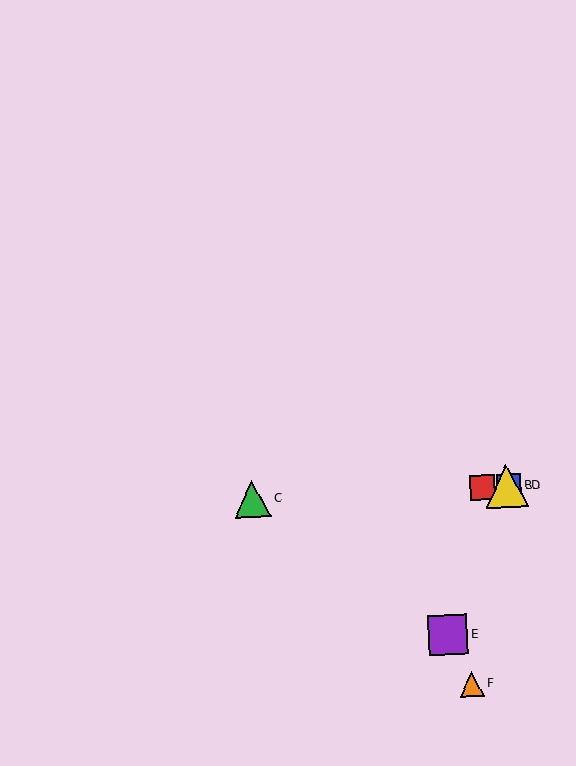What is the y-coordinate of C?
Object C is at y≈499.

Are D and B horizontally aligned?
Yes, both are at y≈486.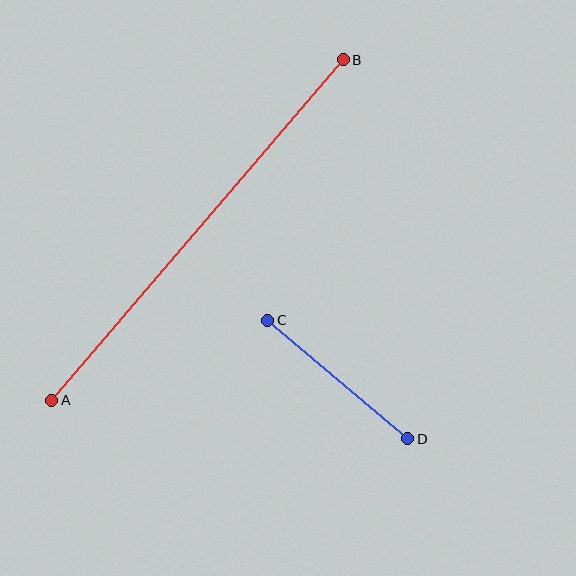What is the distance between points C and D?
The distance is approximately 183 pixels.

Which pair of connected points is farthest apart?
Points A and B are farthest apart.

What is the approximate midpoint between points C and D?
The midpoint is at approximately (338, 379) pixels.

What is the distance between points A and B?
The distance is approximately 448 pixels.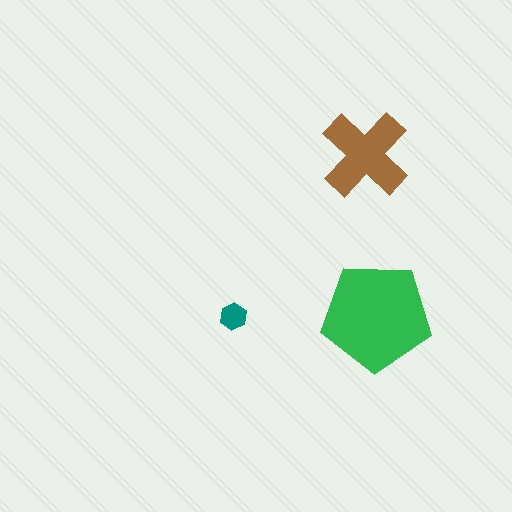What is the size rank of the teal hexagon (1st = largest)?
3rd.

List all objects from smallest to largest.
The teal hexagon, the brown cross, the green pentagon.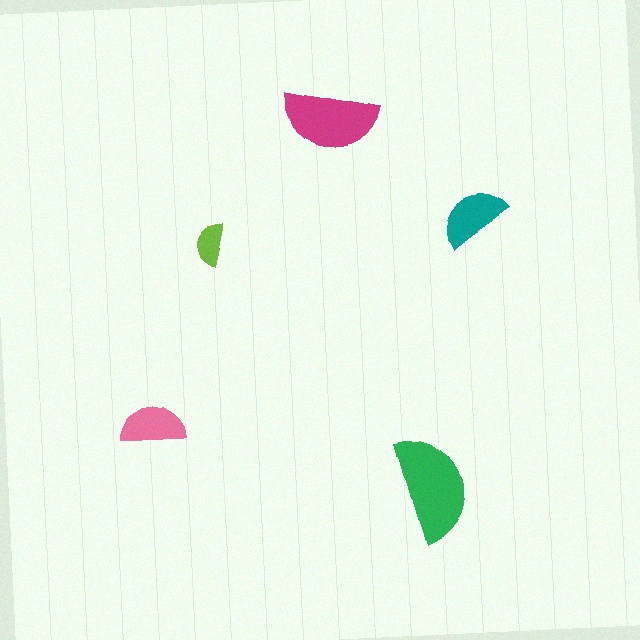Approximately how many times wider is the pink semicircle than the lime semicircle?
About 1.5 times wider.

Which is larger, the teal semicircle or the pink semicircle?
The teal one.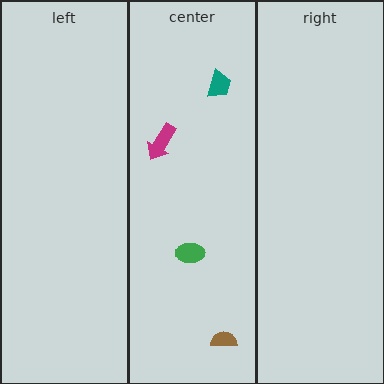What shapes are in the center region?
The brown semicircle, the green ellipse, the teal trapezoid, the magenta arrow.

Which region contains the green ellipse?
The center region.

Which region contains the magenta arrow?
The center region.